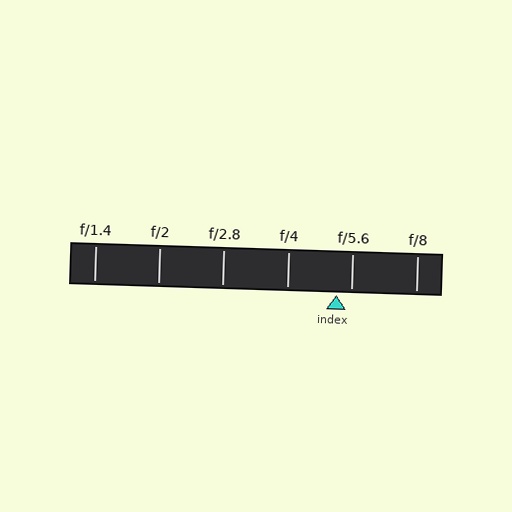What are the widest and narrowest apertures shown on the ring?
The widest aperture shown is f/1.4 and the narrowest is f/8.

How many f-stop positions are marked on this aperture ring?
There are 6 f-stop positions marked.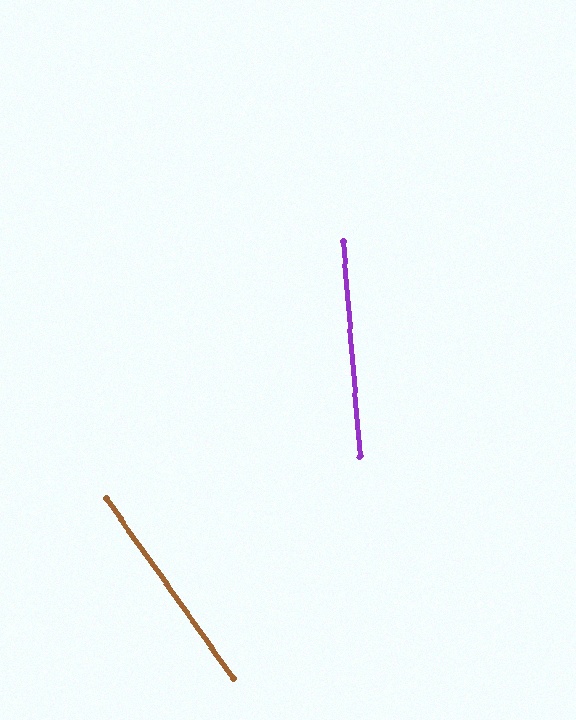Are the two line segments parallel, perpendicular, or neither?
Neither parallel nor perpendicular — they differ by about 31°.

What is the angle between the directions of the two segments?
Approximately 31 degrees.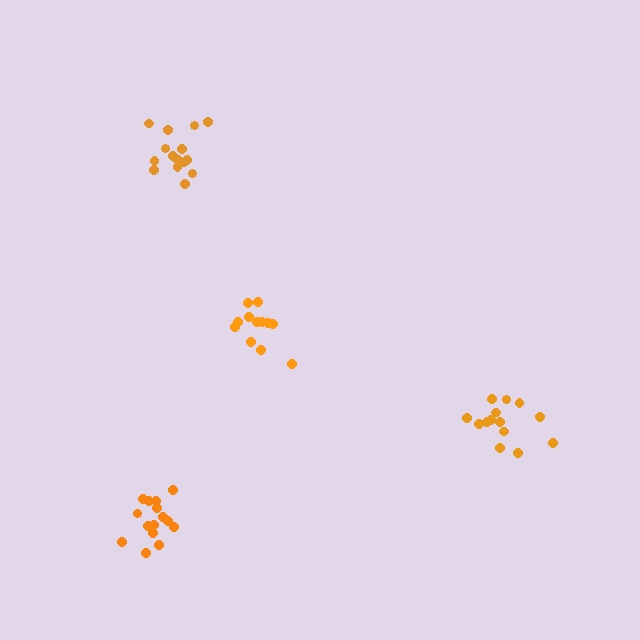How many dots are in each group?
Group 1: 12 dots, Group 2: 15 dots, Group 3: 14 dots, Group 4: 15 dots (56 total).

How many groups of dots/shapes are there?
There are 4 groups.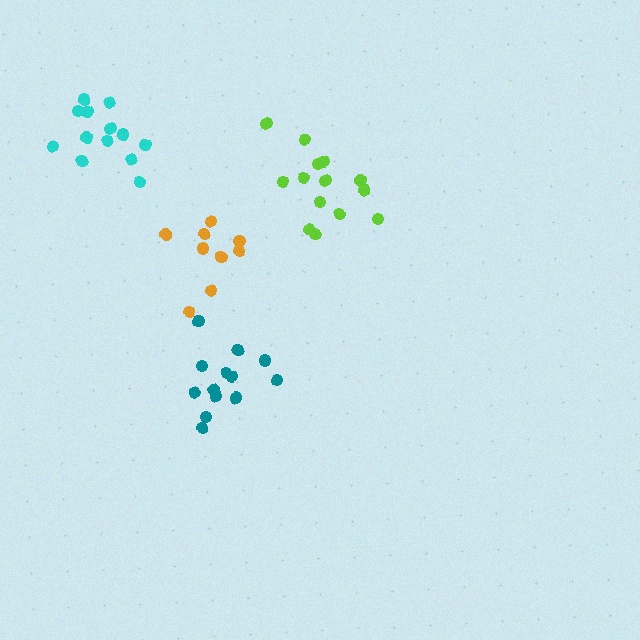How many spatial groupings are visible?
There are 4 spatial groupings.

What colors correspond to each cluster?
The clusters are colored: lime, cyan, teal, orange.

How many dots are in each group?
Group 1: 14 dots, Group 2: 13 dots, Group 3: 13 dots, Group 4: 9 dots (49 total).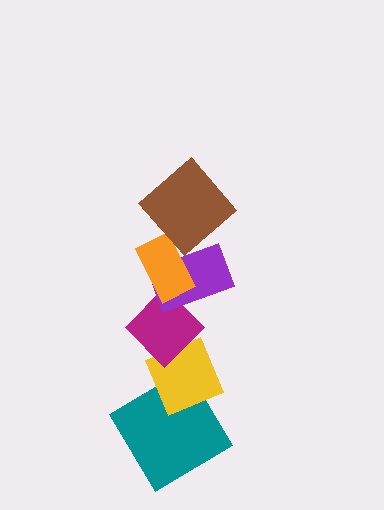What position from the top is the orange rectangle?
The orange rectangle is 2nd from the top.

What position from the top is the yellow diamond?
The yellow diamond is 5th from the top.